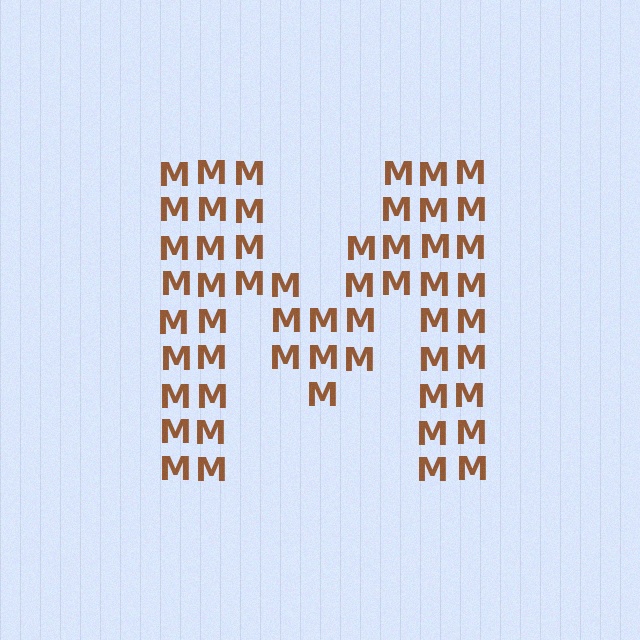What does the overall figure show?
The overall figure shows the letter M.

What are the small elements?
The small elements are letter M's.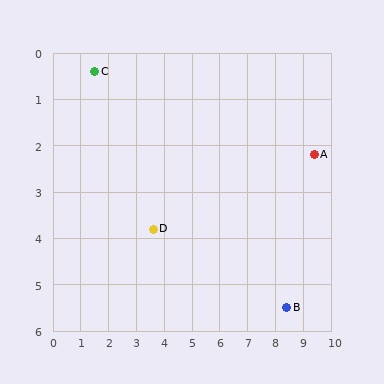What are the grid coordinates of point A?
Point A is at approximately (9.4, 2.2).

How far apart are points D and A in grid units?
Points D and A are about 6.0 grid units apart.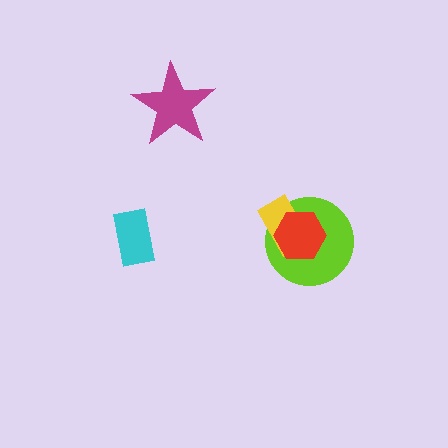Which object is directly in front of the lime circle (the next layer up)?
The yellow rectangle is directly in front of the lime circle.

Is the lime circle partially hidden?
Yes, it is partially covered by another shape.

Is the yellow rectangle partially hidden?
Yes, it is partially covered by another shape.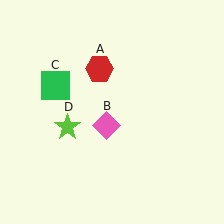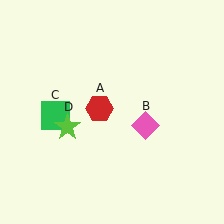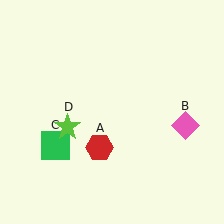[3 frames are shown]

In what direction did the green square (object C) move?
The green square (object C) moved down.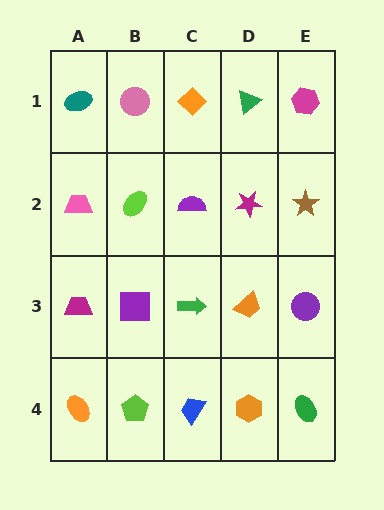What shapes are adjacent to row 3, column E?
A brown star (row 2, column E), a green ellipse (row 4, column E), an orange trapezoid (row 3, column D).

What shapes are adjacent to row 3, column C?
A purple semicircle (row 2, column C), a blue trapezoid (row 4, column C), a purple square (row 3, column B), an orange trapezoid (row 3, column D).